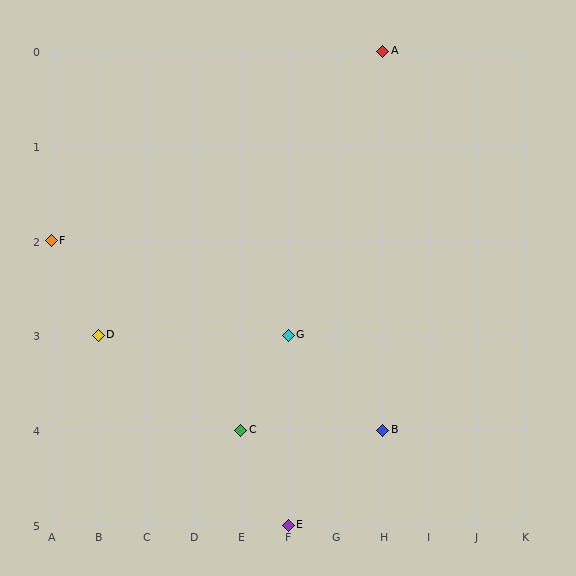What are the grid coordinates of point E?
Point E is at grid coordinates (F, 5).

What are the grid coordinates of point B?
Point B is at grid coordinates (H, 4).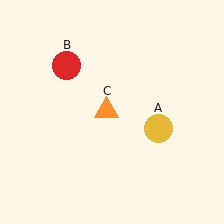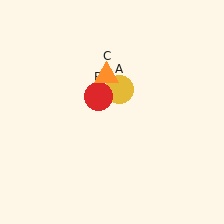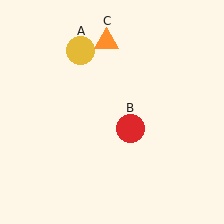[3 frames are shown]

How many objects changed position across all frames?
3 objects changed position: yellow circle (object A), red circle (object B), orange triangle (object C).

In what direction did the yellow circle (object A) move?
The yellow circle (object A) moved up and to the left.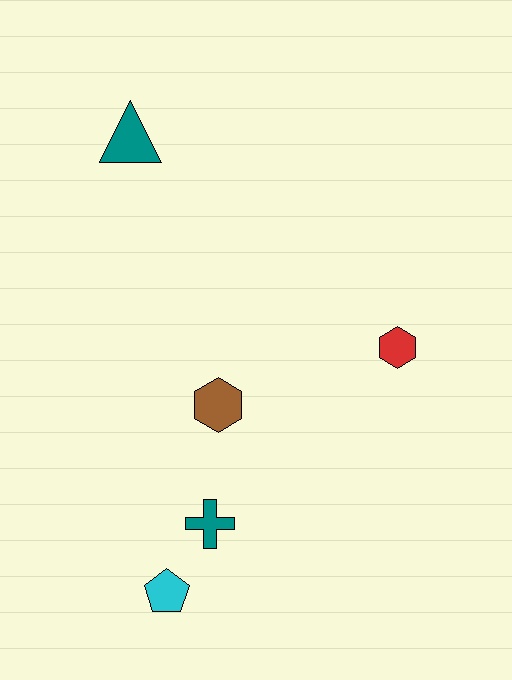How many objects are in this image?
There are 5 objects.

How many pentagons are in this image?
There is 1 pentagon.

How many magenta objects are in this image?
There are no magenta objects.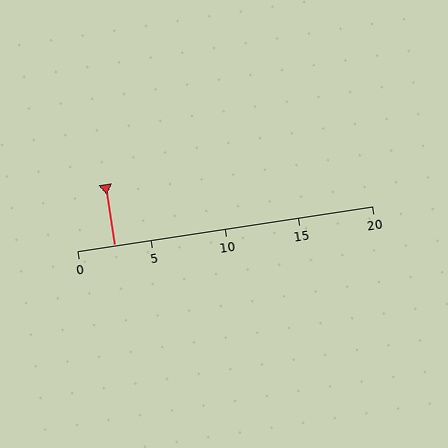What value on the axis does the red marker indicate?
The marker indicates approximately 2.5.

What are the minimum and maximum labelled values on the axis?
The axis runs from 0 to 20.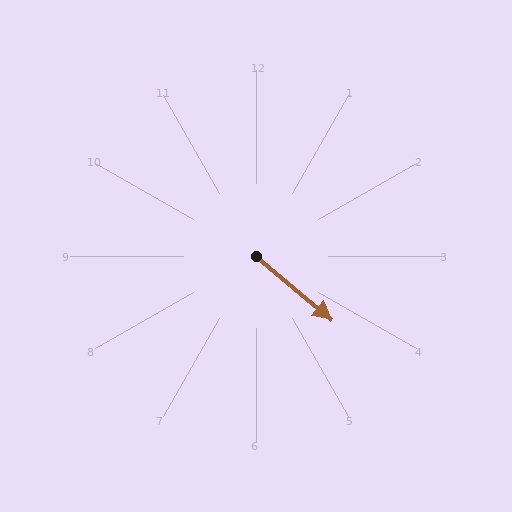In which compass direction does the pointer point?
Southeast.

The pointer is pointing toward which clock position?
Roughly 4 o'clock.